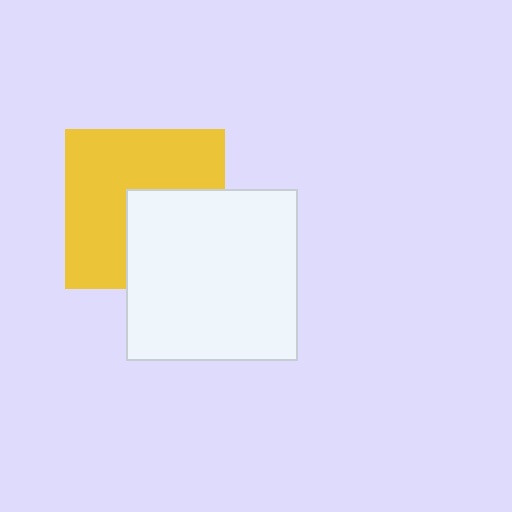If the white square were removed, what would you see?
You would see the complete yellow square.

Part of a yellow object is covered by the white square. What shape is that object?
It is a square.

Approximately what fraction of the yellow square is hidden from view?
Roughly 39% of the yellow square is hidden behind the white square.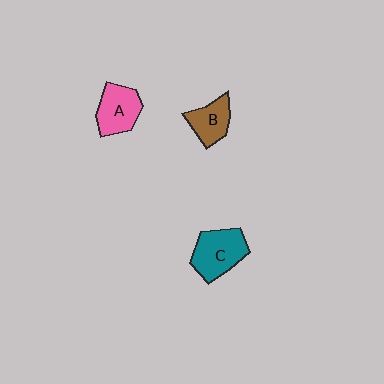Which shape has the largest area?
Shape C (teal).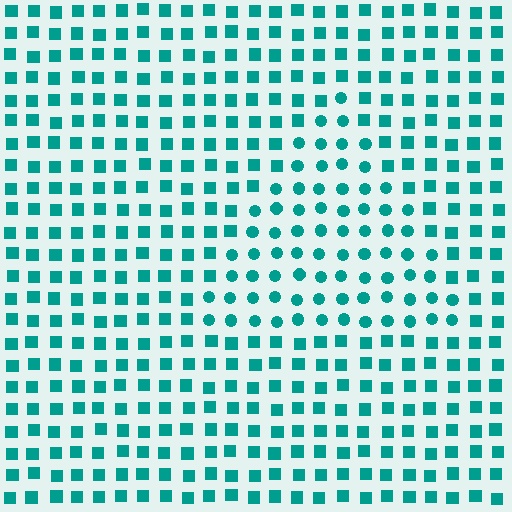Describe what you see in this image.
The image is filled with small teal elements arranged in a uniform grid. A triangle-shaped region contains circles, while the surrounding area contains squares. The boundary is defined purely by the change in element shape.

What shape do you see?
I see a triangle.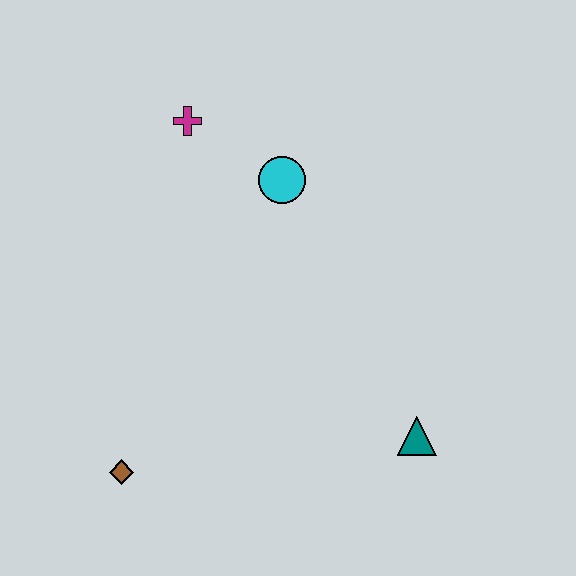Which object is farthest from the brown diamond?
The magenta cross is farthest from the brown diamond.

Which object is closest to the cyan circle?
The magenta cross is closest to the cyan circle.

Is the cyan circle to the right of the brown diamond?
Yes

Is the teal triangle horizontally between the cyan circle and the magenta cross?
No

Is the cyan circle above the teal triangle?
Yes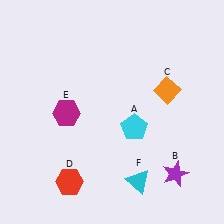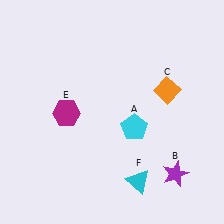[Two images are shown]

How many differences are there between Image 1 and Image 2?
There is 1 difference between the two images.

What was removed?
The red hexagon (D) was removed in Image 2.